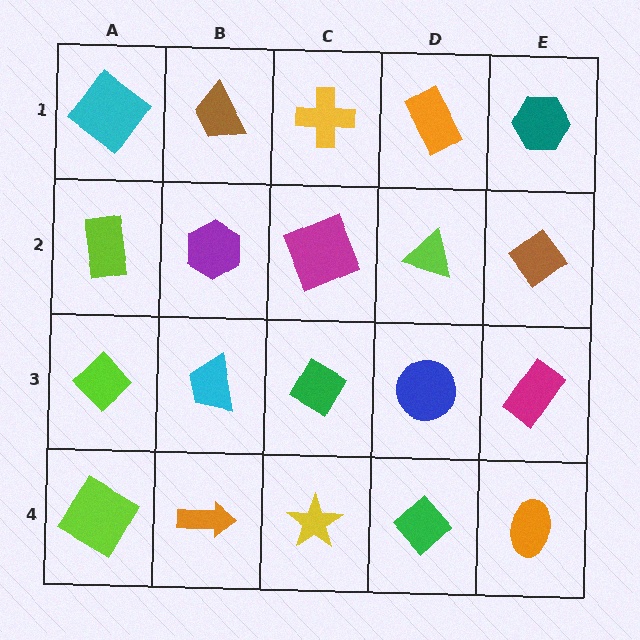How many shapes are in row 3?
5 shapes.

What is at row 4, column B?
An orange arrow.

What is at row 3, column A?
A lime diamond.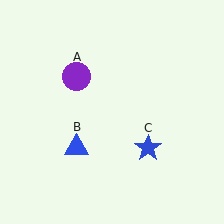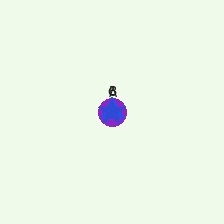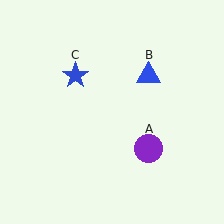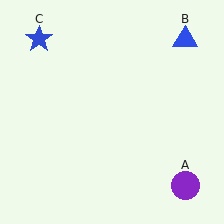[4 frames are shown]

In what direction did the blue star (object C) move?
The blue star (object C) moved up and to the left.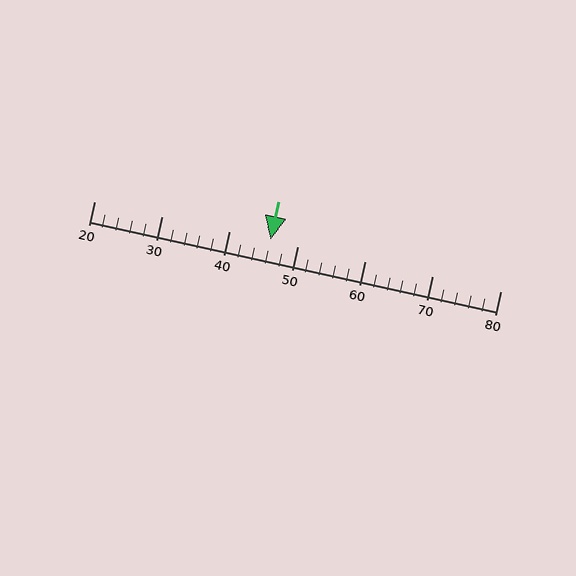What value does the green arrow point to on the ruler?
The green arrow points to approximately 46.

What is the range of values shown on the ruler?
The ruler shows values from 20 to 80.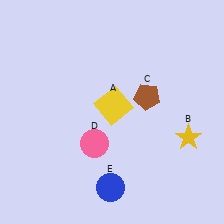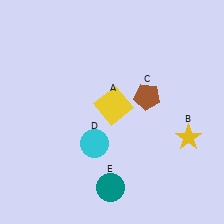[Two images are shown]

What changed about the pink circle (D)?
In Image 1, D is pink. In Image 2, it changed to cyan.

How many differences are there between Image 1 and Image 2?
There are 2 differences between the two images.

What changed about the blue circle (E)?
In Image 1, E is blue. In Image 2, it changed to teal.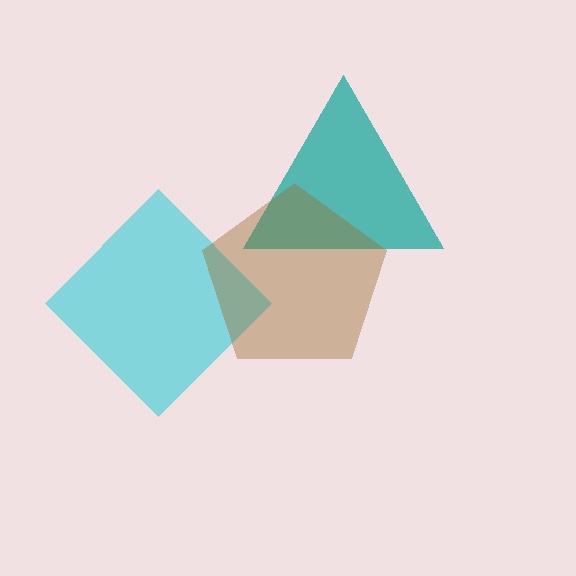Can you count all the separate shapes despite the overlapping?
Yes, there are 3 separate shapes.